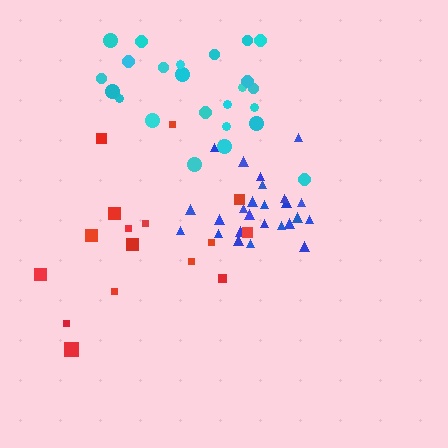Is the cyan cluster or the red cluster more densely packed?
Cyan.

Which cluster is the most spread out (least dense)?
Red.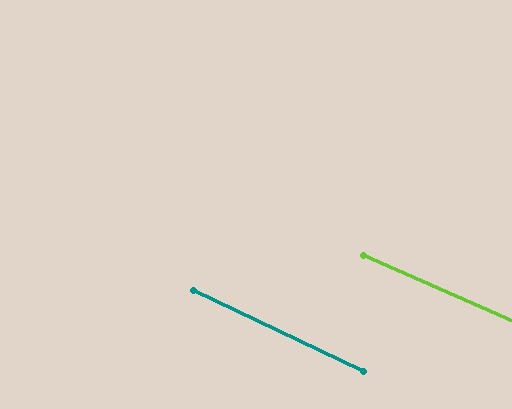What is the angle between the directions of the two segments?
Approximately 2 degrees.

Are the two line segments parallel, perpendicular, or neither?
Parallel — their directions differ by only 1.7°.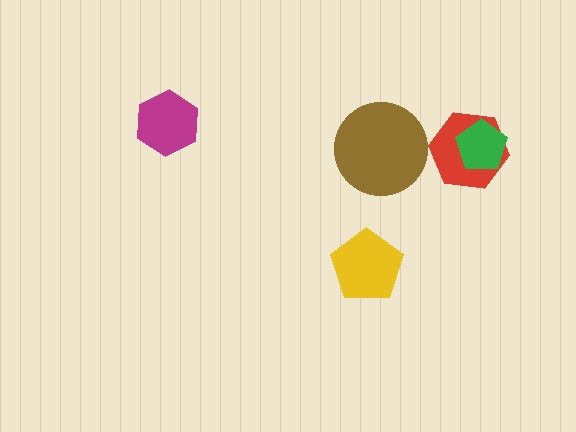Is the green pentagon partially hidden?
No, no other shape covers it.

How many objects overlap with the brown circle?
0 objects overlap with the brown circle.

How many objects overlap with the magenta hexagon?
0 objects overlap with the magenta hexagon.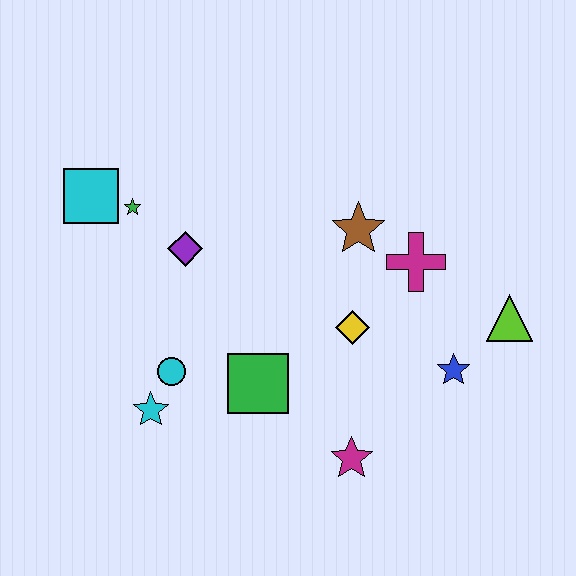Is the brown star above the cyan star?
Yes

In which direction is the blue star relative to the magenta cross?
The blue star is below the magenta cross.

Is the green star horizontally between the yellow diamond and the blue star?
No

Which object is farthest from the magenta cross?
The cyan square is farthest from the magenta cross.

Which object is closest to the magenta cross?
The brown star is closest to the magenta cross.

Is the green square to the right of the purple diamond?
Yes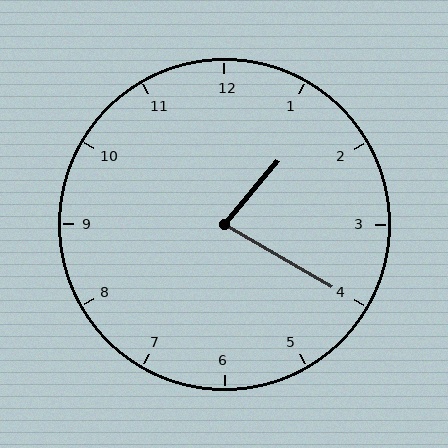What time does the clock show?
1:20.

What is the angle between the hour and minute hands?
Approximately 80 degrees.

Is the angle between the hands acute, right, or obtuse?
It is acute.